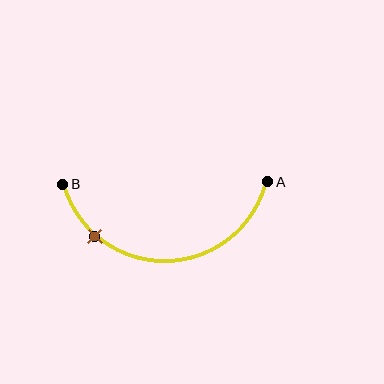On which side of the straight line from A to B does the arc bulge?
The arc bulges below the straight line connecting A and B.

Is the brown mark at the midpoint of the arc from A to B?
No. The brown mark lies on the arc but is closer to endpoint B. The arc midpoint would be at the point on the curve equidistant along the arc from both A and B.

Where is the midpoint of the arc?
The arc midpoint is the point on the curve farthest from the straight line joining A and B. It sits below that line.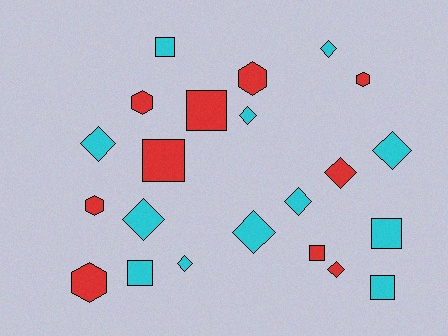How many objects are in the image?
There are 22 objects.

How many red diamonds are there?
There are 2 red diamonds.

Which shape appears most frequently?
Diamond, with 10 objects.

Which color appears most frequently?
Cyan, with 12 objects.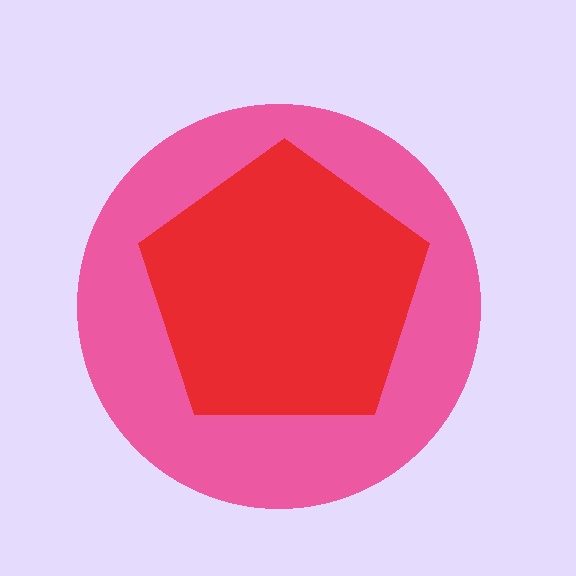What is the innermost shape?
The red pentagon.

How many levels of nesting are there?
2.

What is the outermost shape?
The pink circle.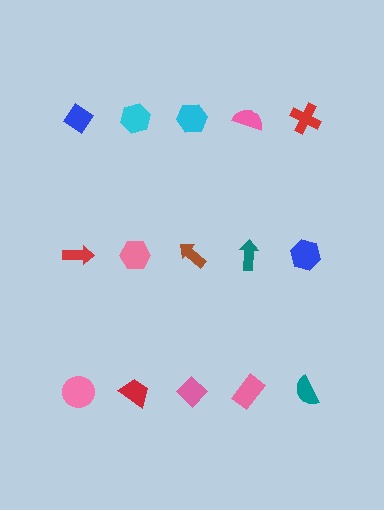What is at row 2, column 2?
A pink hexagon.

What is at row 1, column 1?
A blue diamond.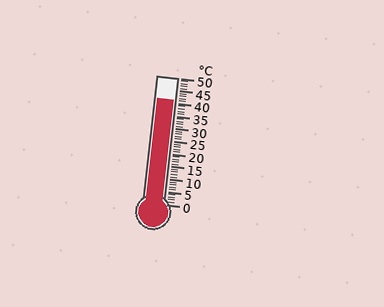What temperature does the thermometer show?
The thermometer shows approximately 41°C.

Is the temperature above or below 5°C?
The temperature is above 5°C.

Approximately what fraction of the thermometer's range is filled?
The thermometer is filled to approximately 80% of its range.